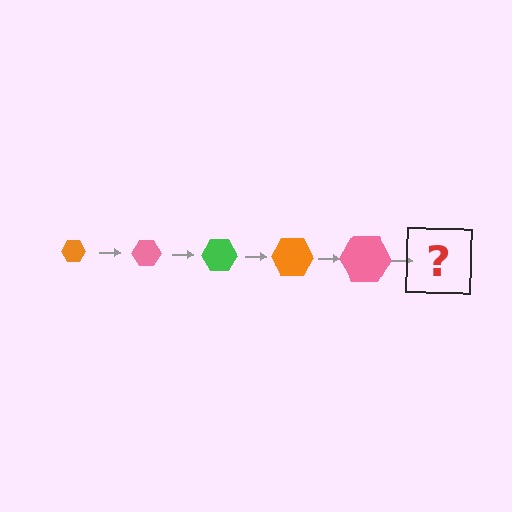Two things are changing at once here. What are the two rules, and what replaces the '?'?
The two rules are that the hexagon grows larger each step and the color cycles through orange, pink, and green. The '?' should be a green hexagon, larger than the previous one.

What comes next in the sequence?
The next element should be a green hexagon, larger than the previous one.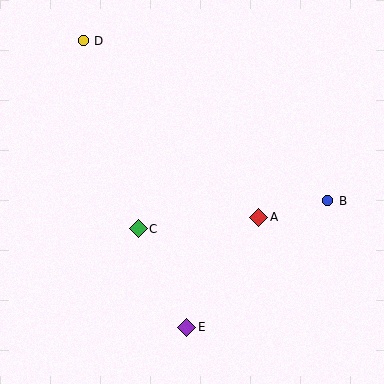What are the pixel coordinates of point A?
Point A is at (259, 217).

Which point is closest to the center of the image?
Point C at (138, 229) is closest to the center.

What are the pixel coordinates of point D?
Point D is at (83, 41).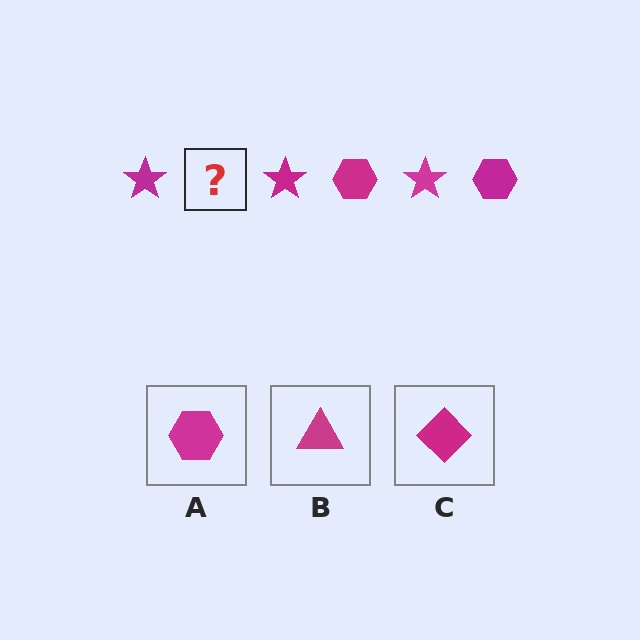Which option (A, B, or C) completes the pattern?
A.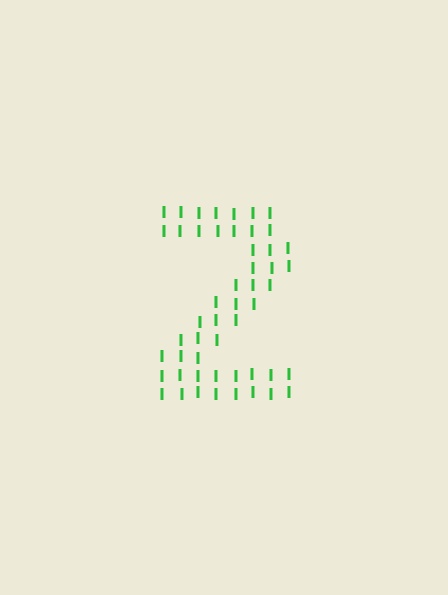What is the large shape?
The large shape is the digit 2.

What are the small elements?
The small elements are letter I's.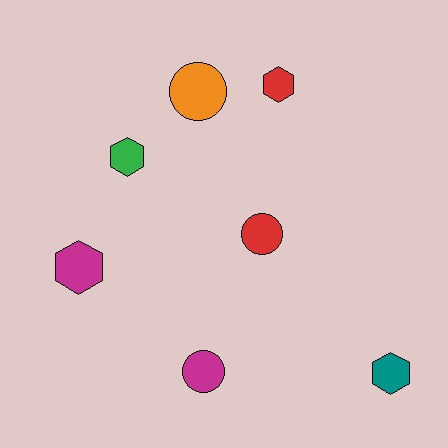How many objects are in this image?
There are 7 objects.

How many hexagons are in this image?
There are 4 hexagons.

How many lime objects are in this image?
There are no lime objects.